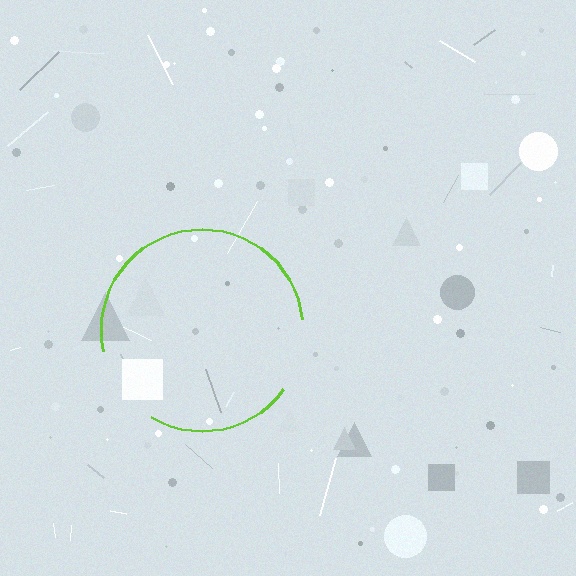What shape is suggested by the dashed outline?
The dashed outline suggests a circle.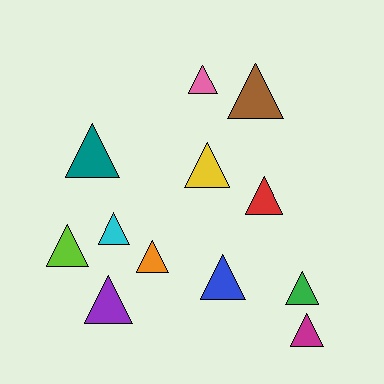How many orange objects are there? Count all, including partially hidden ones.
There is 1 orange object.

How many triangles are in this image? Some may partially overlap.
There are 12 triangles.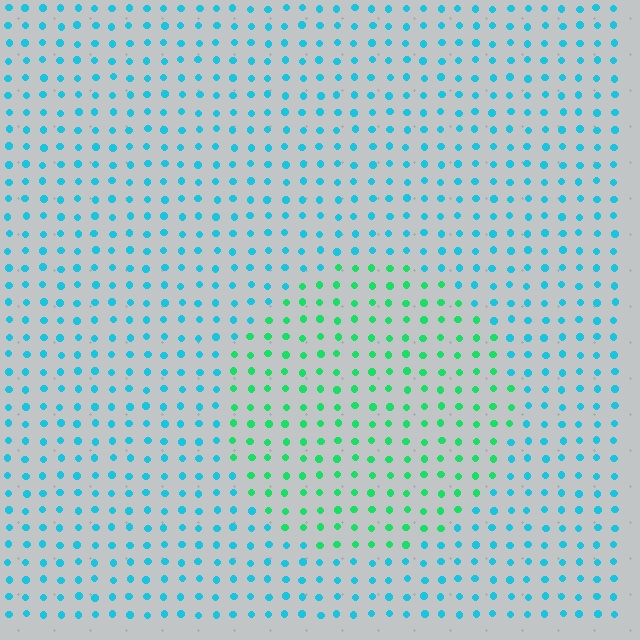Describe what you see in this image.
The image is filled with small cyan elements in a uniform arrangement. A circle-shaped region is visible where the elements are tinted to a slightly different hue, forming a subtle color boundary.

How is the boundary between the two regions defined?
The boundary is defined purely by a slight shift in hue (about 45 degrees). Spacing, size, and orientation are identical on both sides.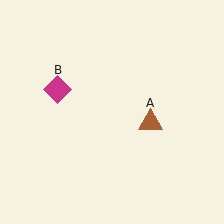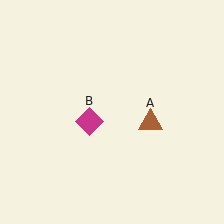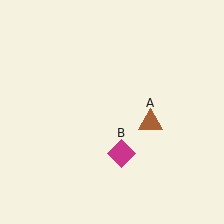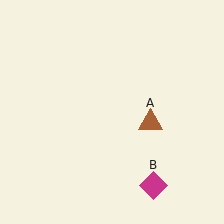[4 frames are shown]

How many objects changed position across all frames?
1 object changed position: magenta diamond (object B).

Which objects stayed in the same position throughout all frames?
Brown triangle (object A) remained stationary.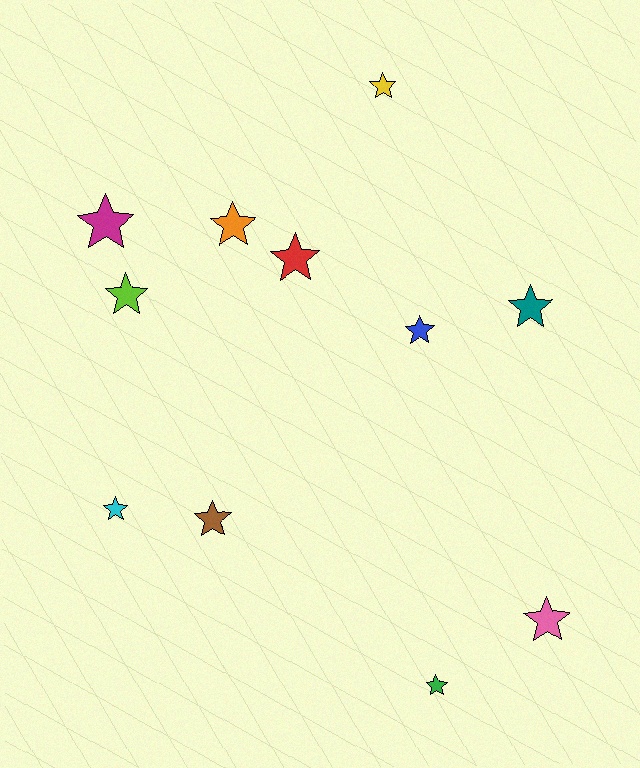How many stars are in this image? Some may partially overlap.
There are 11 stars.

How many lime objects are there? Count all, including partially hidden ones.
There is 1 lime object.